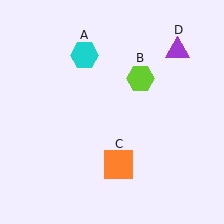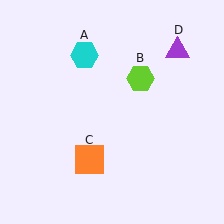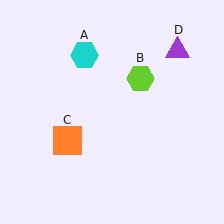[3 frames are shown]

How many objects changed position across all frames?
1 object changed position: orange square (object C).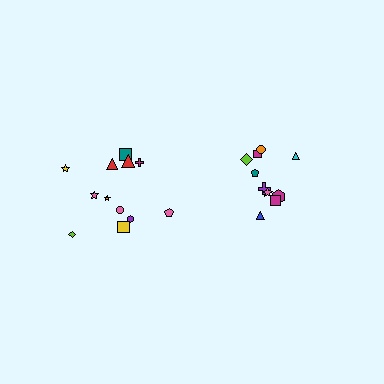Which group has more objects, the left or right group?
The left group.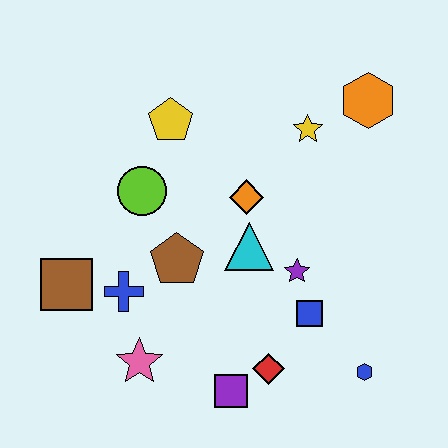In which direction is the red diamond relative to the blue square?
The red diamond is below the blue square.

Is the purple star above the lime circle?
No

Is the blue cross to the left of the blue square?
Yes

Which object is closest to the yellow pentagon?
The lime circle is closest to the yellow pentagon.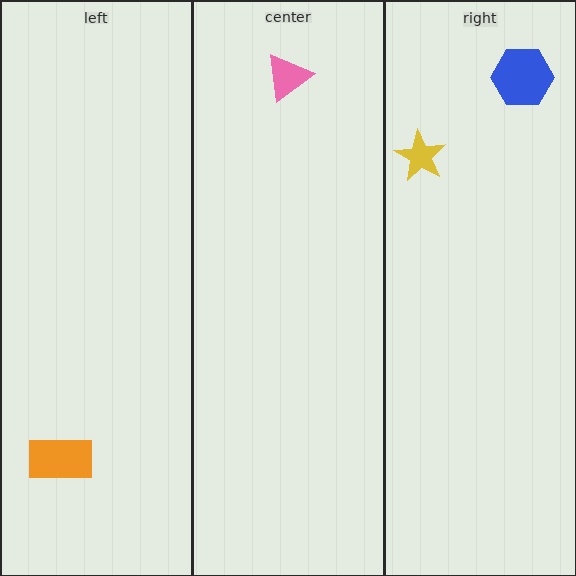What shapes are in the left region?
The orange rectangle.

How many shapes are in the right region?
2.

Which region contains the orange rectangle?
The left region.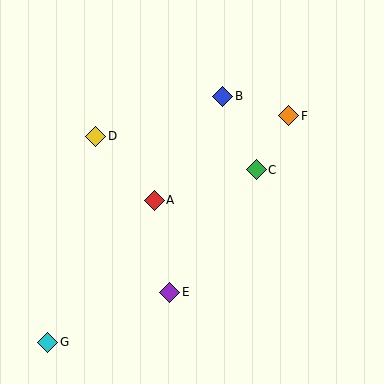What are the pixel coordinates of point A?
Point A is at (154, 200).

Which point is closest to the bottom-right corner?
Point E is closest to the bottom-right corner.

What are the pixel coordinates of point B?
Point B is at (223, 96).